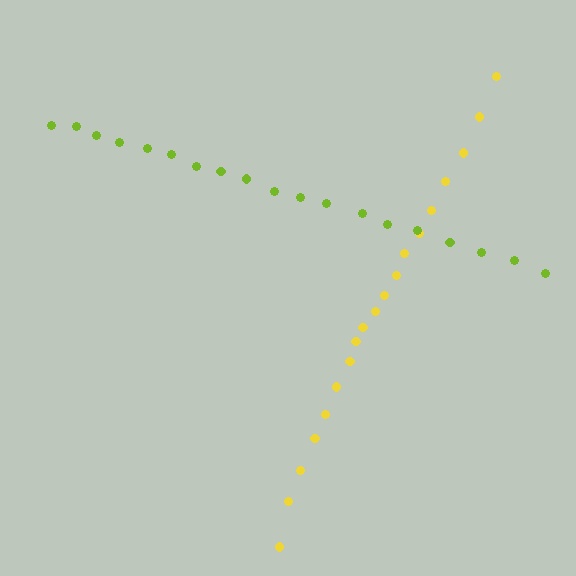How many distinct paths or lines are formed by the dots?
There are 2 distinct paths.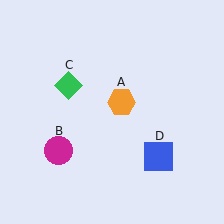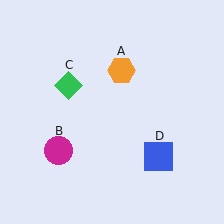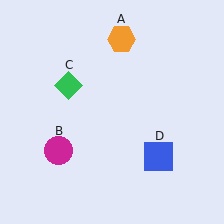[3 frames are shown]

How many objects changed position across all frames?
1 object changed position: orange hexagon (object A).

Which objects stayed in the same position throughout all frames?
Magenta circle (object B) and green diamond (object C) and blue square (object D) remained stationary.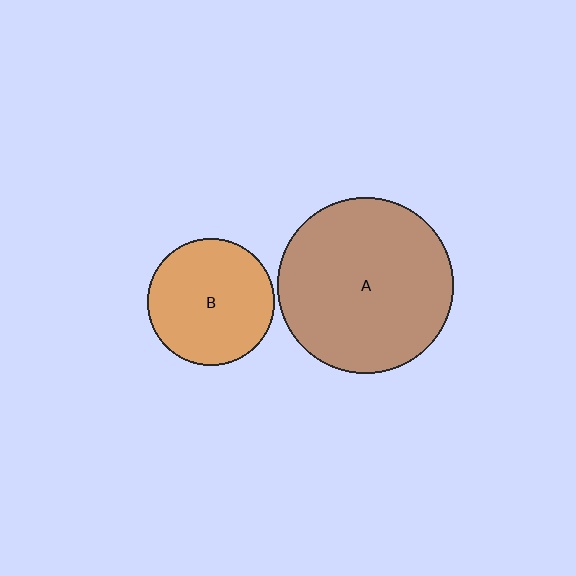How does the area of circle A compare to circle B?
Approximately 1.9 times.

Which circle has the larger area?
Circle A (brown).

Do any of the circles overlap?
No, none of the circles overlap.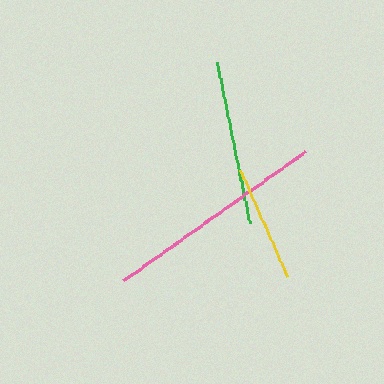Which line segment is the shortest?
The yellow line is the shortest at approximately 117 pixels.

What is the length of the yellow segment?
The yellow segment is approximately 117 pixels long.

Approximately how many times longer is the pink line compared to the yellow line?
The pink line is approximately 1.9 times the length of the yellow line.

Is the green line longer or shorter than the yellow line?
The green line is longer than the yellow line.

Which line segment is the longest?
The pink line is the longest at approximately 223 pixels.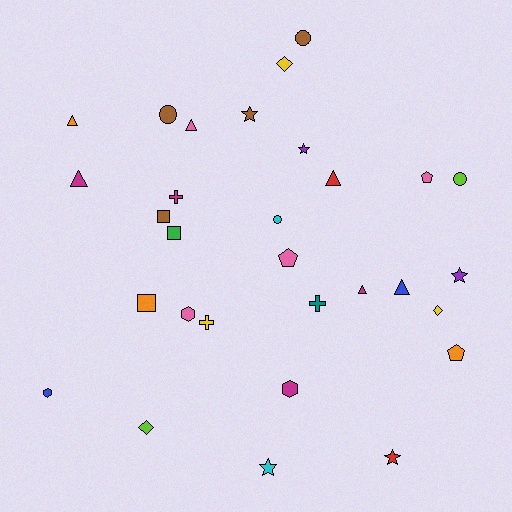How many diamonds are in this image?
There are 3 diamonds.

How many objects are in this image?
There are 30 objects.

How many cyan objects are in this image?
There are 2 cyan objects.